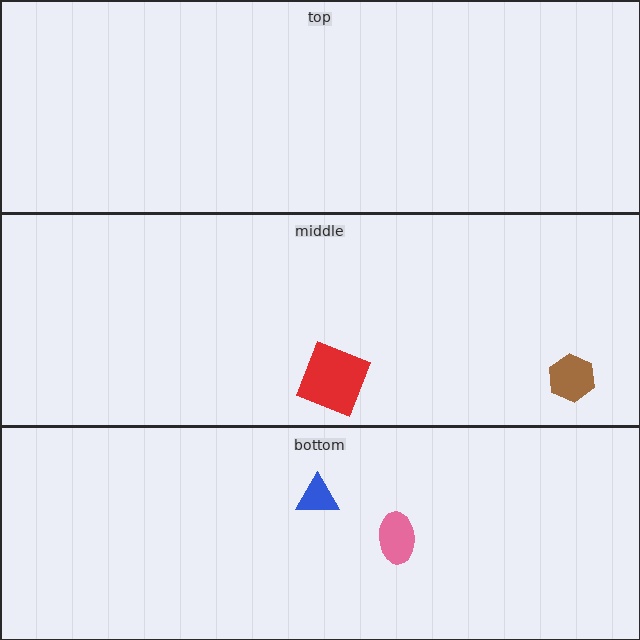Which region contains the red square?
The middle region.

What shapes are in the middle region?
The red square, the brown hexagon.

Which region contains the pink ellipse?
The bottom region.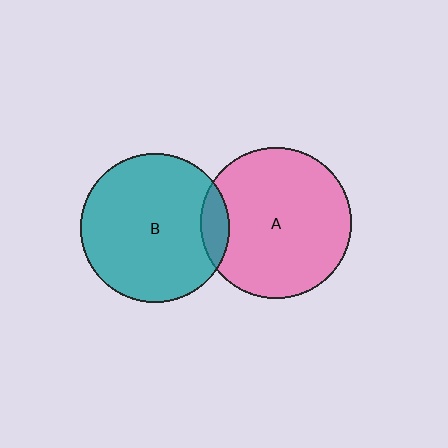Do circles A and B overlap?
Yes.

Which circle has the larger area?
Circle A (pink).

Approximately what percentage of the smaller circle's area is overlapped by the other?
Approximately 10%.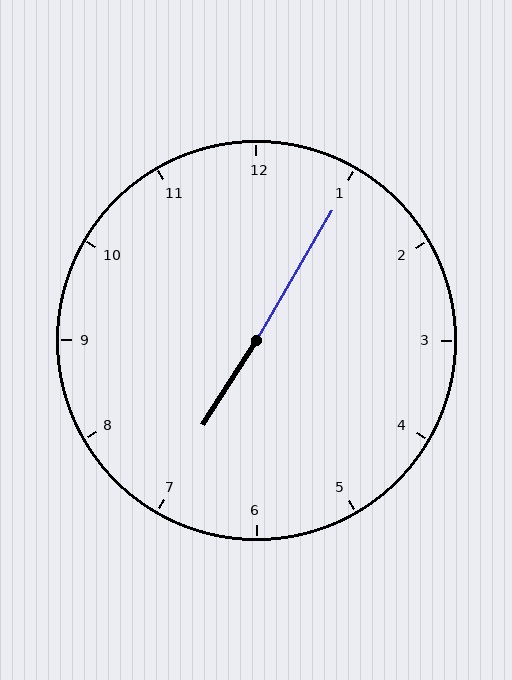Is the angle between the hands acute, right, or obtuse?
It is obtuse.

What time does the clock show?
7:05.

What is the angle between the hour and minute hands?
Approximately 178 degrees.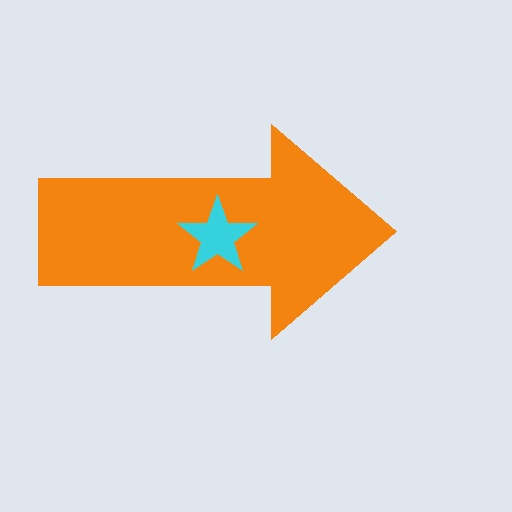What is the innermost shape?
The cyan star.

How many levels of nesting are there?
2.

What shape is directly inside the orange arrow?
The cyan star.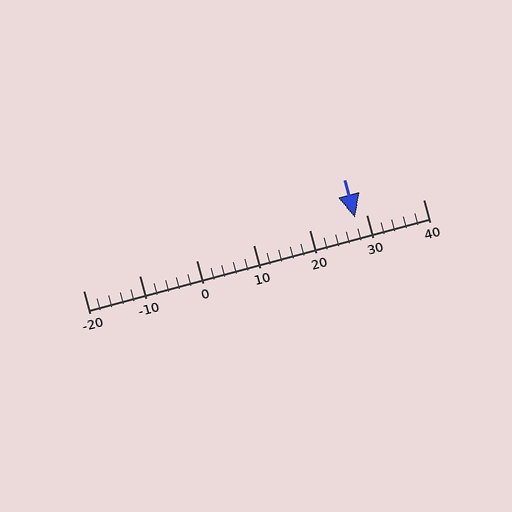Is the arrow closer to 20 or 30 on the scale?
The arrow is closer to 30.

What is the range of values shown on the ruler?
The ruler shows values from -20 to 40.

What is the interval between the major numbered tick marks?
The major tick marks are spaced 10 units apart.